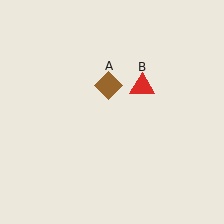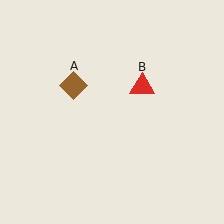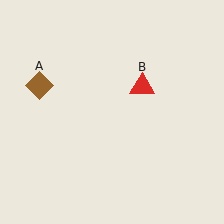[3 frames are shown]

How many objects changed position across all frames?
1 object changed position: brown diamond (object A).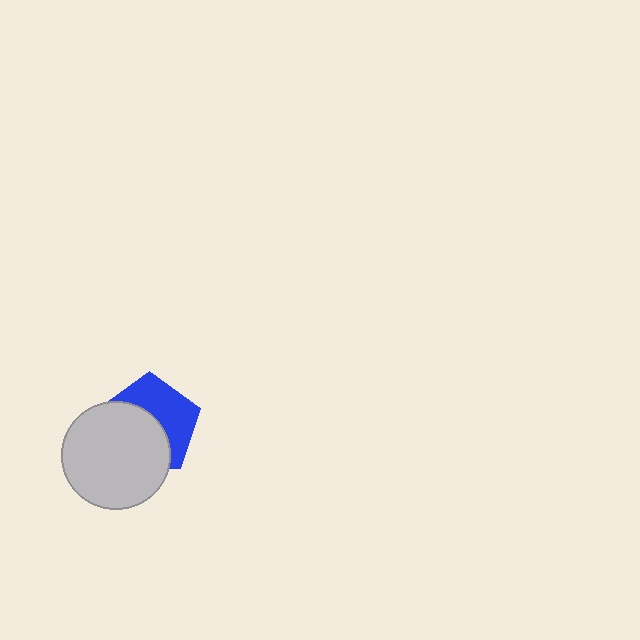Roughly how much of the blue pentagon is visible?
About half of it is visible (roughly 47%).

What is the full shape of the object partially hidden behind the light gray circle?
The partially hidden object is a blue pentagon.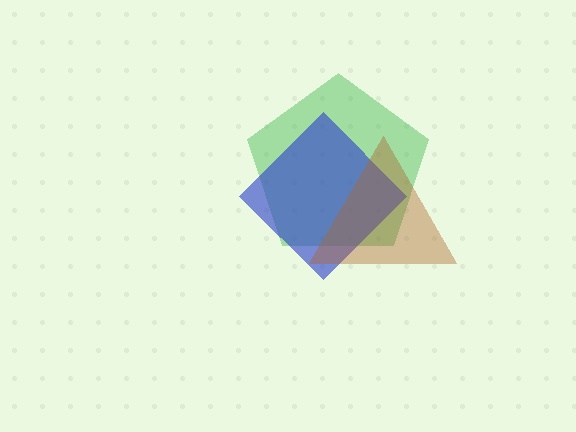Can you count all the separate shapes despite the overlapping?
Yes, there are 3 separate shapes.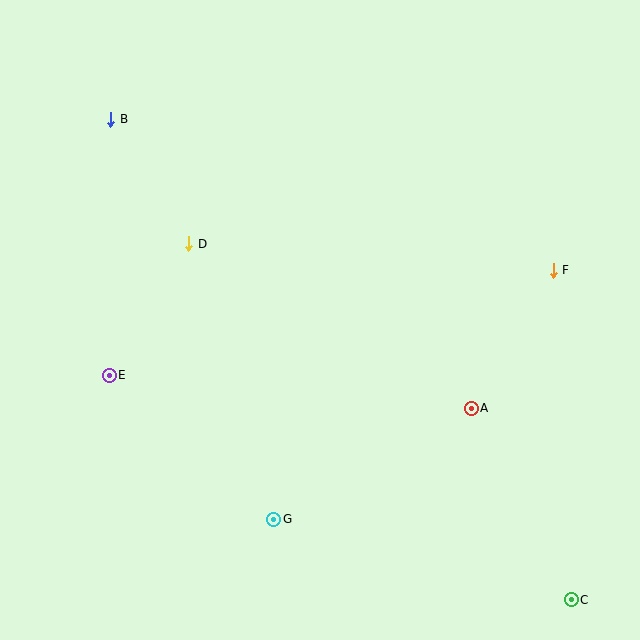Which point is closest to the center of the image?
Point D at (189, 244) is closest to the center.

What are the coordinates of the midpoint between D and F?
The midpoint between D and F is at (371, 257).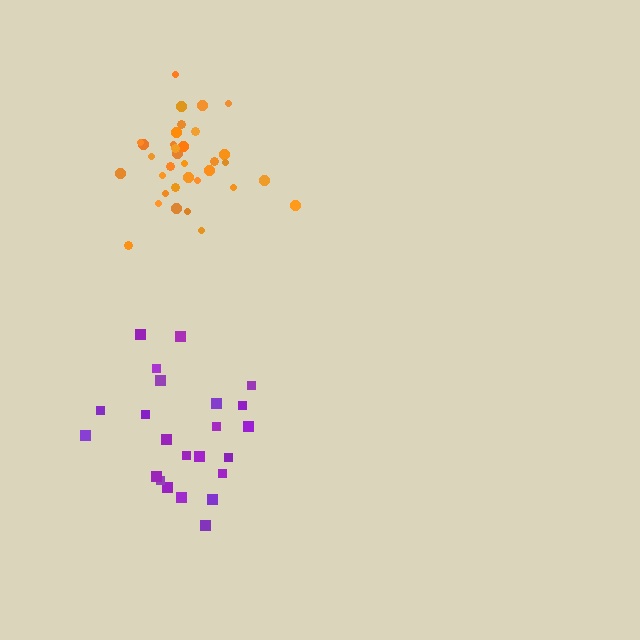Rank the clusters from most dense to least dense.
orange, purple.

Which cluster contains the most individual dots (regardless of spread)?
Orange (34).